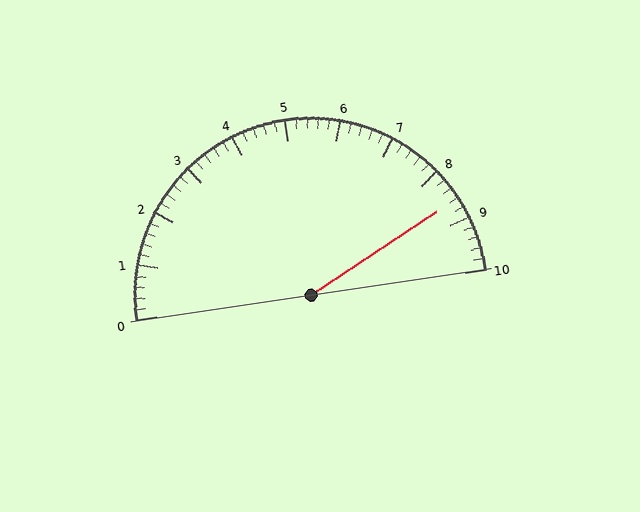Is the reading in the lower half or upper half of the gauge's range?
The reading is in the upper half of the range (0 to 10).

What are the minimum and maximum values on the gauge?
The gauge ranges from 0 to 10.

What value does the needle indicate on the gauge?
The needle indicates approximately 8.6.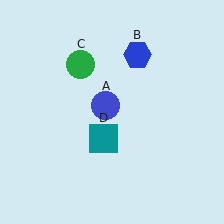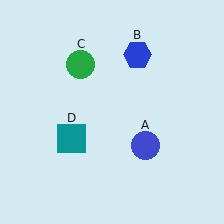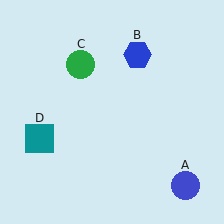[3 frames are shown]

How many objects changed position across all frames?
2 objects changed position: blue circle (object A), teal square (object D).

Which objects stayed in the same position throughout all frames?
Blue hexagon (object B) and green circle (object C) remained stationary.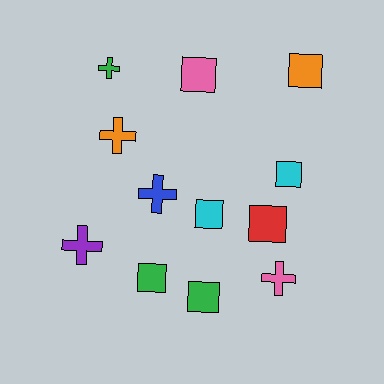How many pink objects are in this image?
There are 2 pink objects.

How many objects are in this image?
There are 12 objects.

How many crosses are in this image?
There are 5 crosses.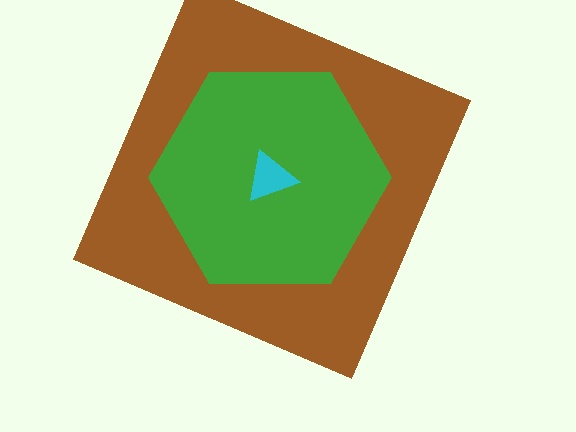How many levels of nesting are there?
3.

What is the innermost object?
The cyan triangle.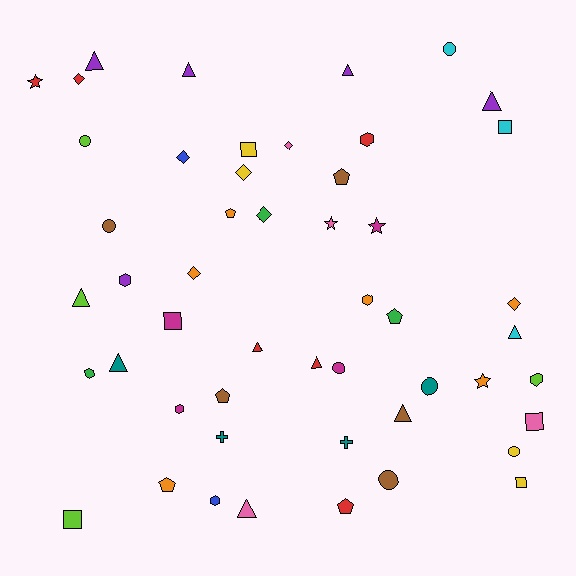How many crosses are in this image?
There are 2 crosses.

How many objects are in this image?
There are 50 objects.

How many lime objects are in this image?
There are 4 lime objects.